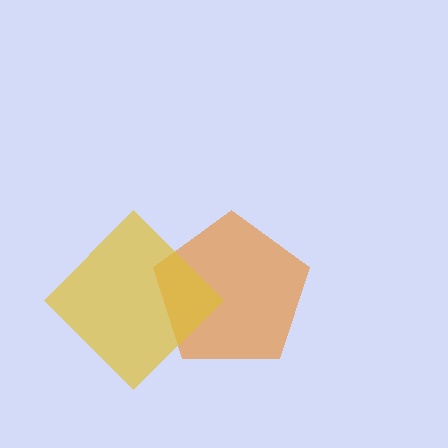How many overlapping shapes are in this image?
There are 2 overlapping shapes in the image.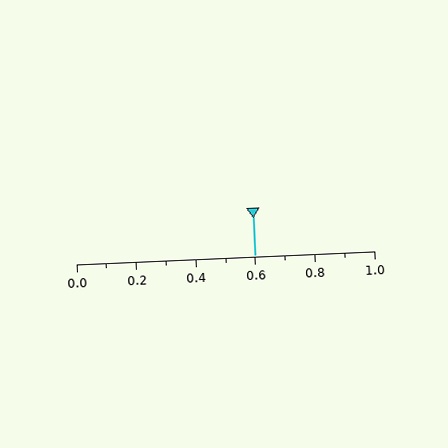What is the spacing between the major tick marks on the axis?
The major ticks are spaced 0.2 apart.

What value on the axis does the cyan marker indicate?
The marker indicates approximately 0.6.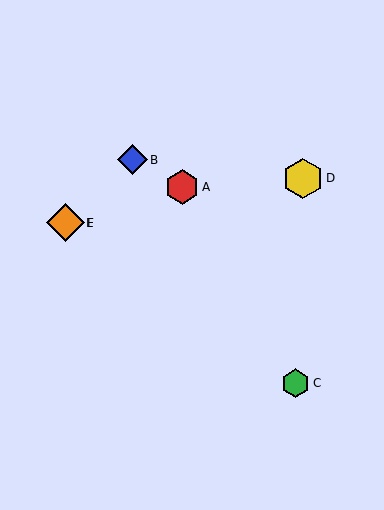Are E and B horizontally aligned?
No, E is at y≈223 and B is at y≈160.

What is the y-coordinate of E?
Object E is at y≈223.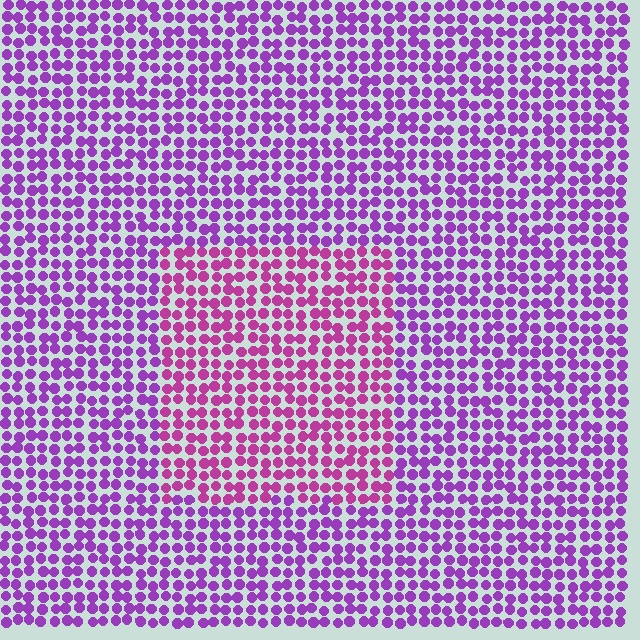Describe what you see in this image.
The image is filled with small purple elements in a uniform arrangement. A rectangle-shaped region is visible where the elements are tinted to a slightly different hue, forming a subtle color boundary.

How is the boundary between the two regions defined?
The boundary is defined purely by a slight shift in hue (about 30 degrees). Spacing, size, and orientation are identical on both sides.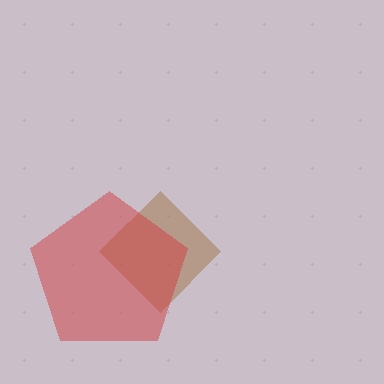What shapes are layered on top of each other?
The layered shapes are: a brown diamond, a red pentagon.